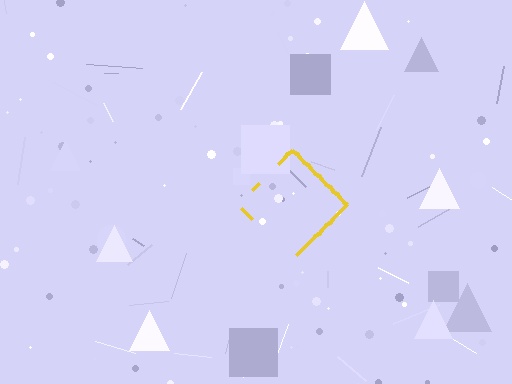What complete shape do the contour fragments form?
The contour fragments form a diamond.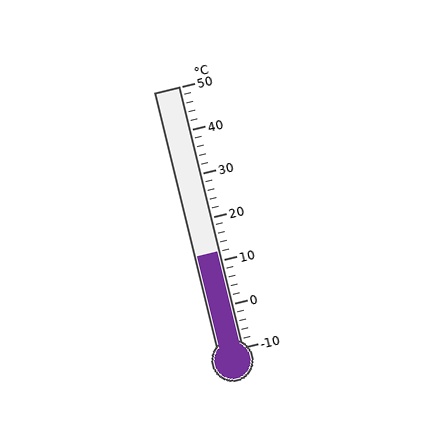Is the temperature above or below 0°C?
The temperature is above 0°C.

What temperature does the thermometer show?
The thermometer shows approximately 12°C.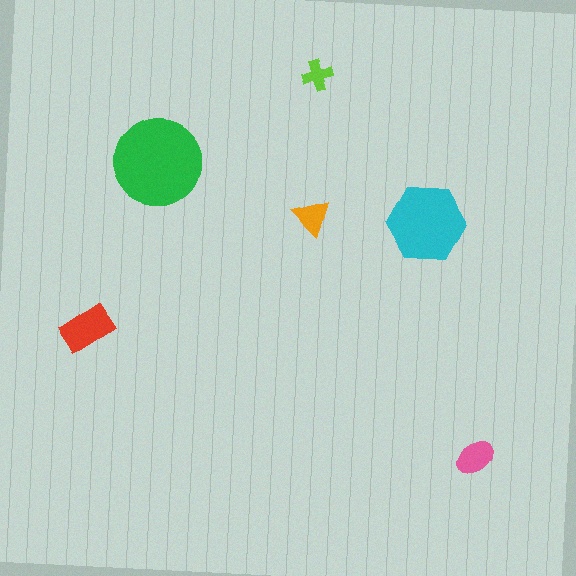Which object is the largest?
The green circle.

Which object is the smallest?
The lime cross.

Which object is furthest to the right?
The pink ellipse is rightmost.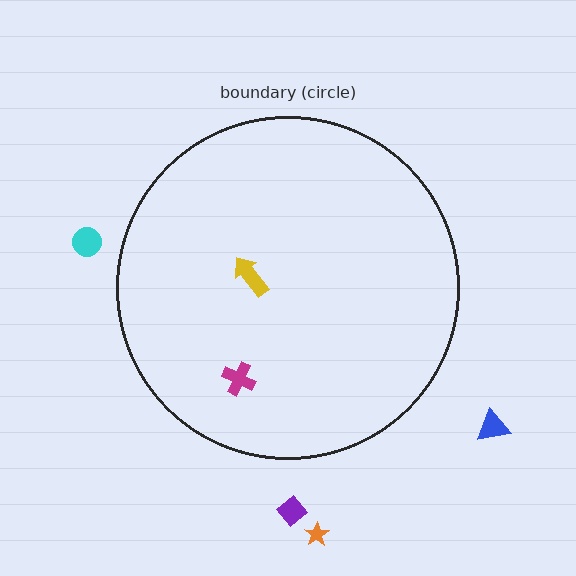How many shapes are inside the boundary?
2 inside, 4 outside.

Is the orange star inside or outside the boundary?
Outside.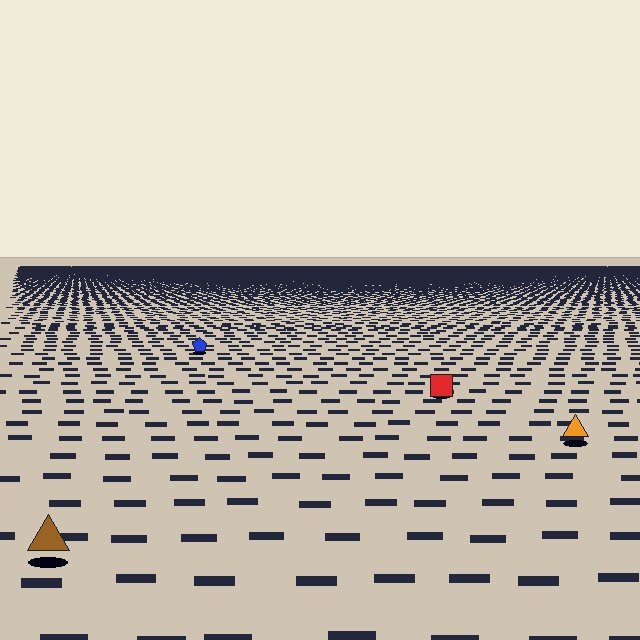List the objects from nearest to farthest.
From nearest to farthest: the brown triangle, the orange triangle, the red square, the blue pentagon.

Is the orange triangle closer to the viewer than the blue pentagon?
Yes. The orange triangle is closer — you can tell from the texture gradient: the ground texture is coarser near it.